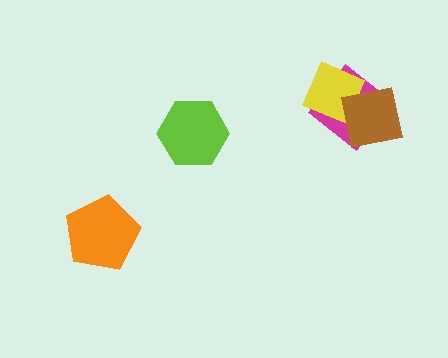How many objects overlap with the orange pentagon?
0 objects overlap with the orange pentagon.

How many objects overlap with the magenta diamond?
2 objects overlap with the magenta diamond.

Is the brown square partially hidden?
No, no other shape covers it.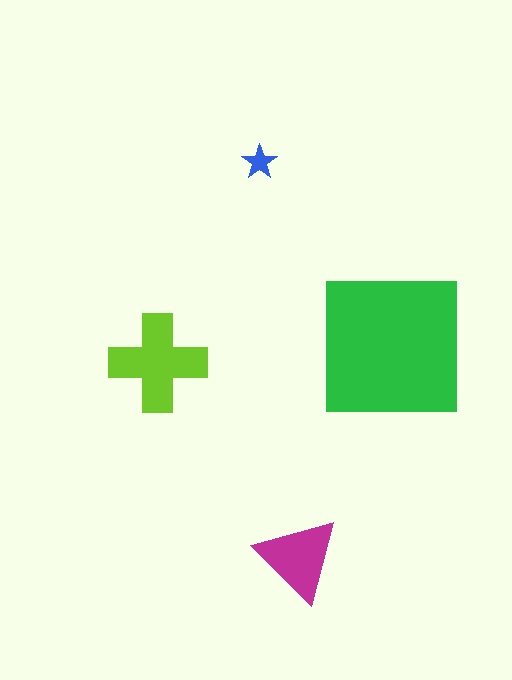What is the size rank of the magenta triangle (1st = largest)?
3rd.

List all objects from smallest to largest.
The blue star, the magenta triangle, the lime cross, the green square.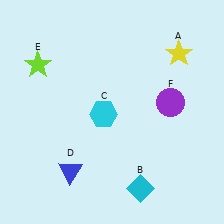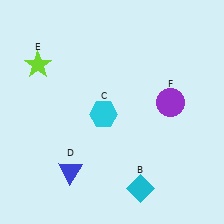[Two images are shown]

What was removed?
The yellow star (A) was removed in Image 2.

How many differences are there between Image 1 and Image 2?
There is 1 difference between the two images.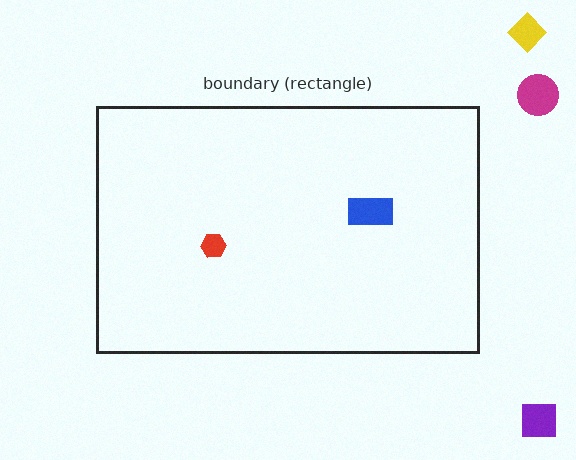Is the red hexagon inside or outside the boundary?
Inside.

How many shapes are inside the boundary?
2 inside, 3 outside.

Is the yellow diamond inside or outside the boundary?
Outside.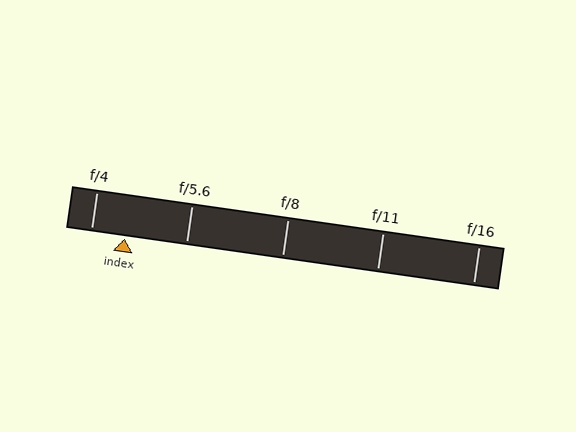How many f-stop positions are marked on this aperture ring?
There are 5 f-stop positions marked.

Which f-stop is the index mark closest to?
The index mark is closest to f/4.